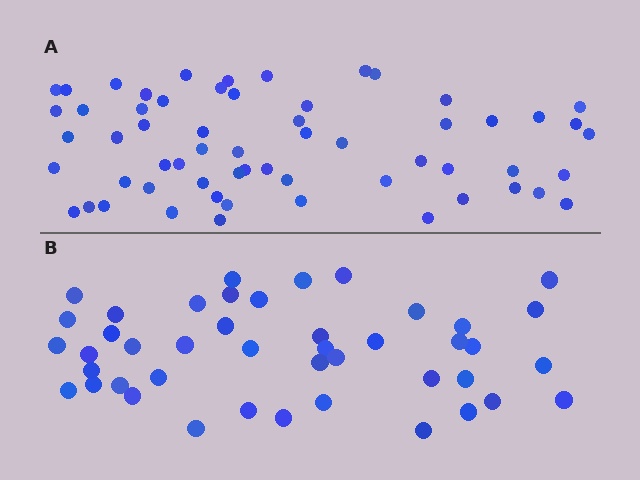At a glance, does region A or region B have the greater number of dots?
Region A (the top region) has more dots.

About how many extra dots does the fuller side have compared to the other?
Region A has approximately 15 more dots than region B.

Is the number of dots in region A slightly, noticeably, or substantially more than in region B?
Region A has noticeably more, but not dramatically so. The ratio is roughly 1.4 to 1.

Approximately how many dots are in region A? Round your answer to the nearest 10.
About 60 dots.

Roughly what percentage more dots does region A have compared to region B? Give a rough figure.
About 35% more.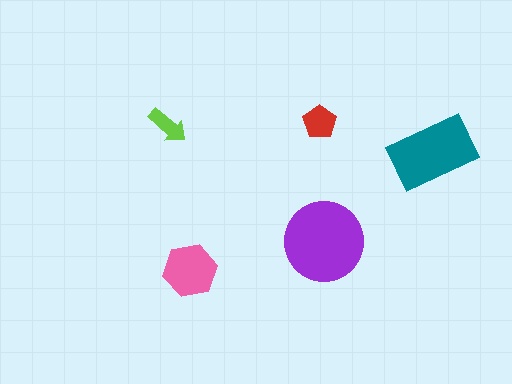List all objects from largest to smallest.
The purple circle, the teal rectangle, the pink hexagon, the red pentagon, the lime arrow.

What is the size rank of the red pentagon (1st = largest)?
4th.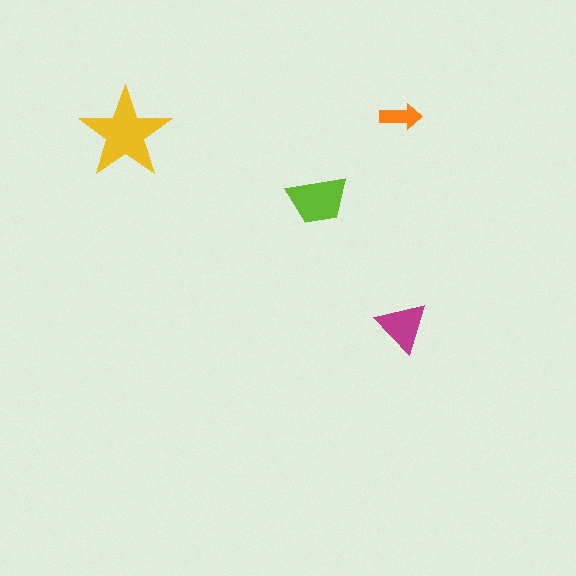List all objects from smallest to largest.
The orange arrow, the magenta triangle, the lime trapezoid, the yellow star.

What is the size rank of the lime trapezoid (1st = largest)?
2nd.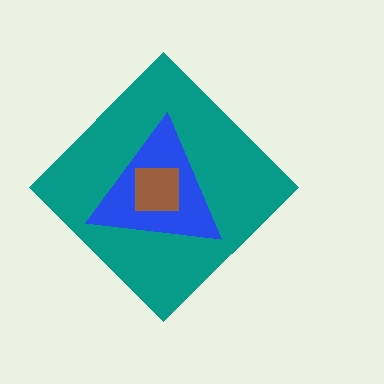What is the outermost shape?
The teal diamond.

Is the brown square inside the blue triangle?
Yes.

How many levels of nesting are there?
3.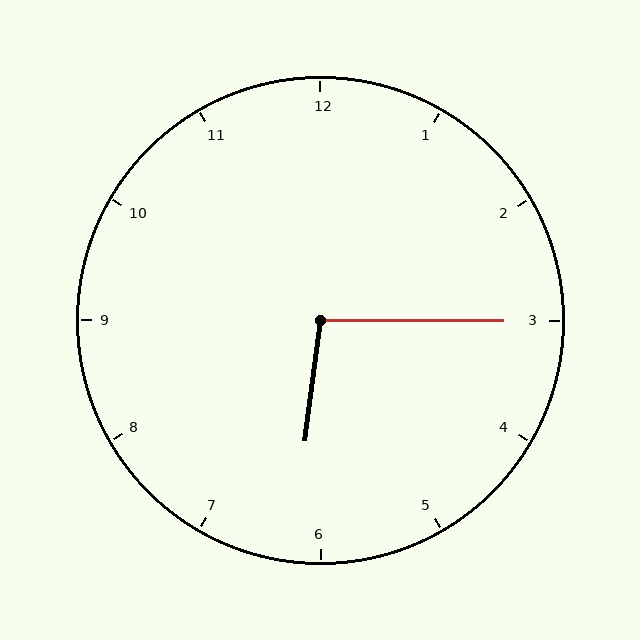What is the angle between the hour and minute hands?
Approximately 98 degrees.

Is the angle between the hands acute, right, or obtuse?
It is obtuse.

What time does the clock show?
6:15.